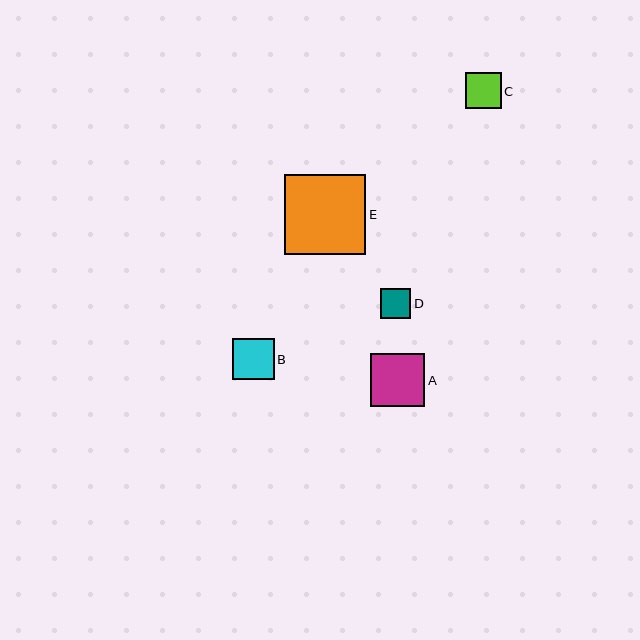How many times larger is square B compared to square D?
Square B is approximately 1.4 times the size of square D.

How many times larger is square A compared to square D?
Square A is approximately 1.8 times the size of square D.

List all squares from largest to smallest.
From largest to smallest: E, A, B, C, D.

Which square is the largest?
Square E is the largest with a size of approximately 81 pixels.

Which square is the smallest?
Square D is the smallest with a size of approximately 31 pixels.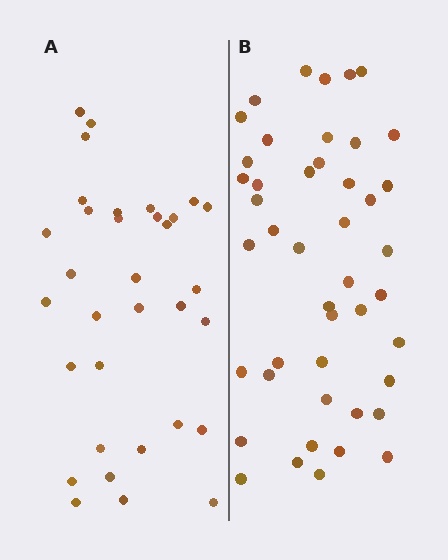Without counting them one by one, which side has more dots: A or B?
Region B (the right region) has more dots.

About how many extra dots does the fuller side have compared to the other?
Region B has roughly 12 or so more dots than region A.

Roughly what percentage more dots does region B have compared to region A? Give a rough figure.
About 35% more.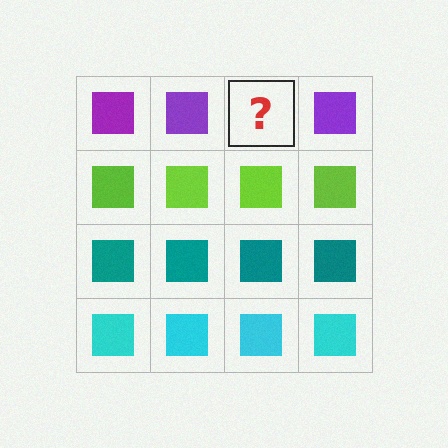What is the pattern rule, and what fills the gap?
The rule is that each row has a consistent color. The gap should be filled with a purple square.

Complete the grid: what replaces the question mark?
The question mark should be replaced with a purple square.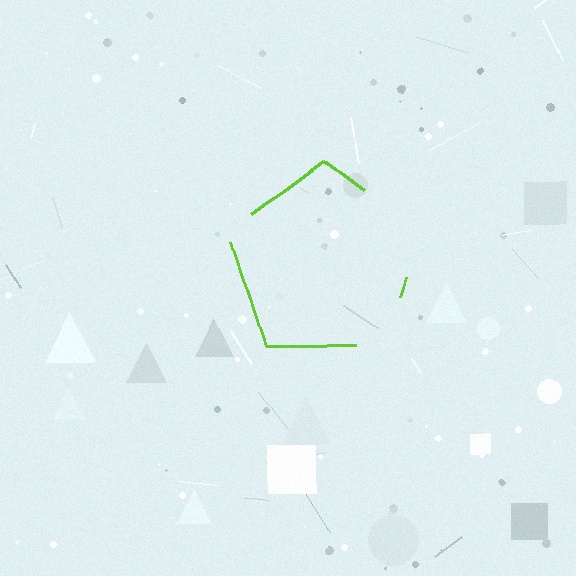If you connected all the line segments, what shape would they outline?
They would outline a pentagon.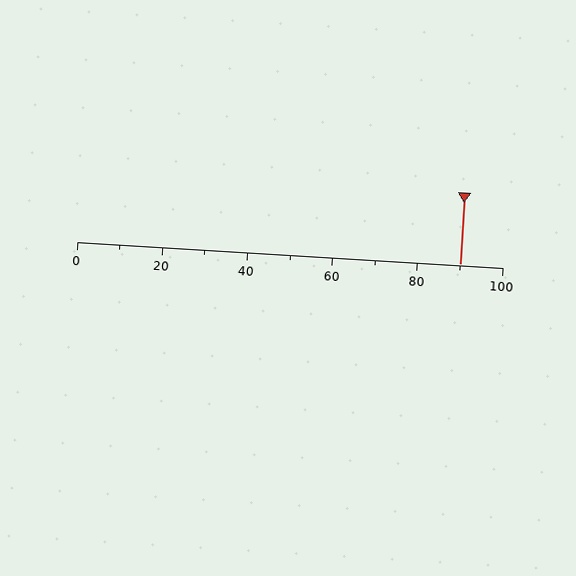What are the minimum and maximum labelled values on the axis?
The axis runs from 0 to 100.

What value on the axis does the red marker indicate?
The marker indicates approximately 90.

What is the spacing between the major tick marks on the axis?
The major ticks are spaced 20 apart.